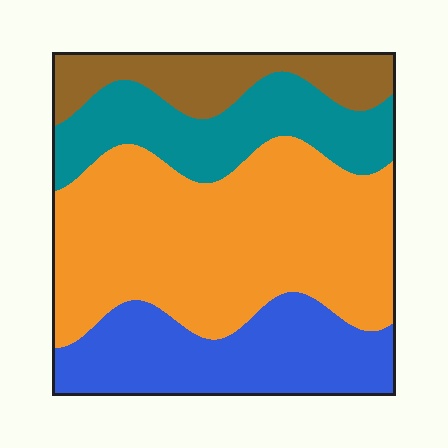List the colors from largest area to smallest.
From largest to smallest: orange, blue, teal, brown.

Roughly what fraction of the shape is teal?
Teal takes up about one fifth (1/5) of the shape.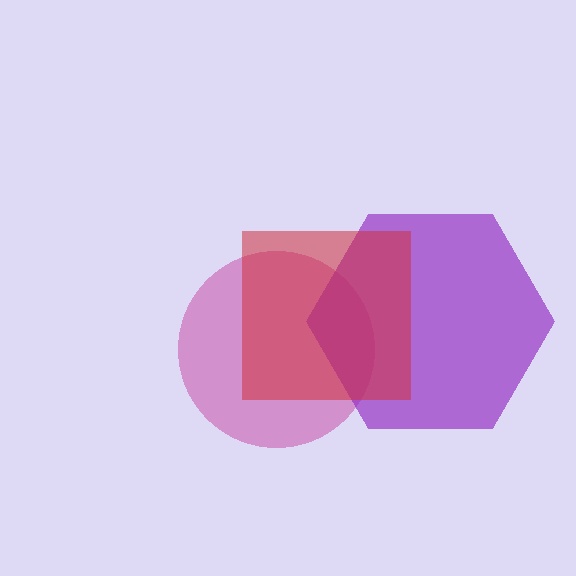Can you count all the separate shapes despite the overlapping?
Yes, there are 3 separate shapes.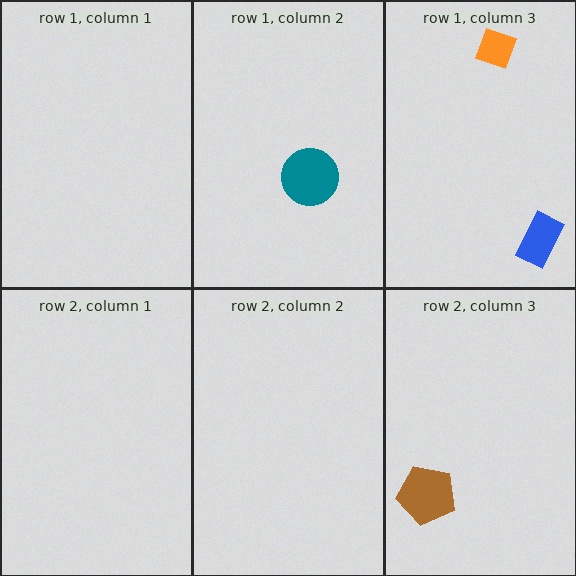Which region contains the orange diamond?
The row 1, column 3 region.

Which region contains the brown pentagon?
The row 2, column 3 region.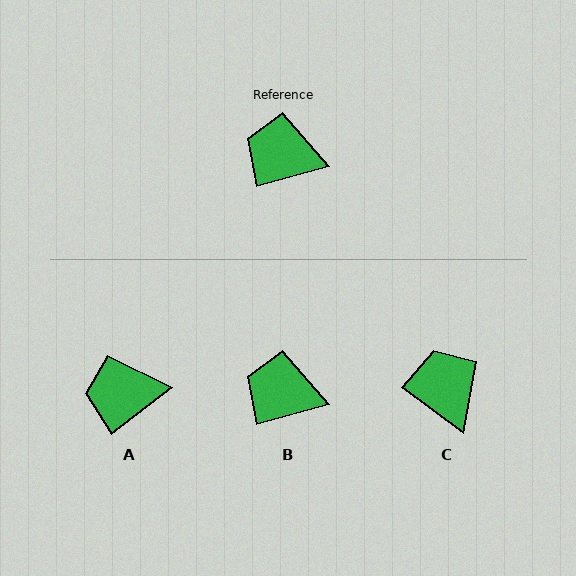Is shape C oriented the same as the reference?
No, it is off by about 51 degrees.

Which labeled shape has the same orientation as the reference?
B.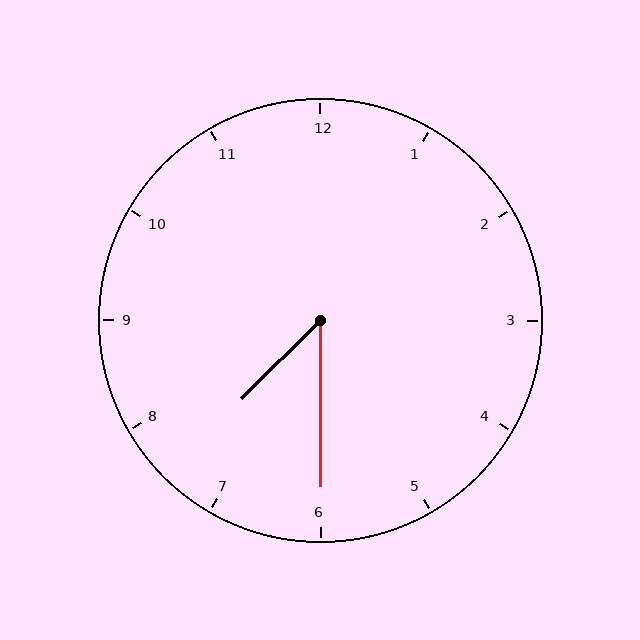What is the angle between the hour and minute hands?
Approximately 45 degrees.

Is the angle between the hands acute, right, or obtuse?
It is acute.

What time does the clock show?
7:30.